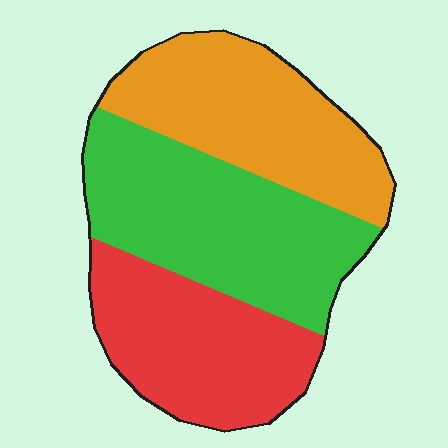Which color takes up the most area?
Green, at roughly 40%.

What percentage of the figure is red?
Red covers roughly 30% of the figure.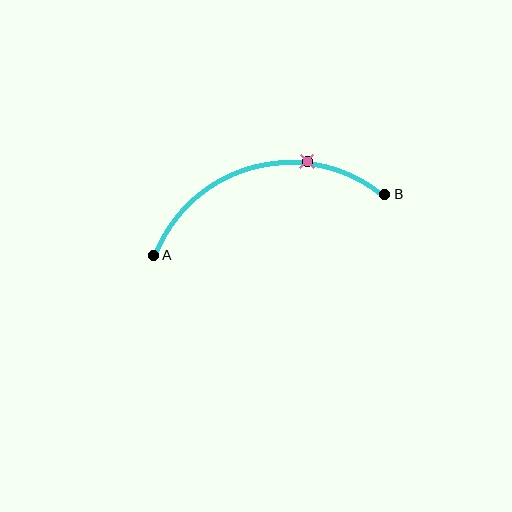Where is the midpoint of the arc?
The arc midpoint is the point on the curve farthest from the straight line joining A and B. It sits above that line.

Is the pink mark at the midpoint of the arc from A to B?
No. The pink mark lies on the arc but is closer to endpoint B. The arc midpoint would be at the point on the curve equidistant along the arc from both A and B.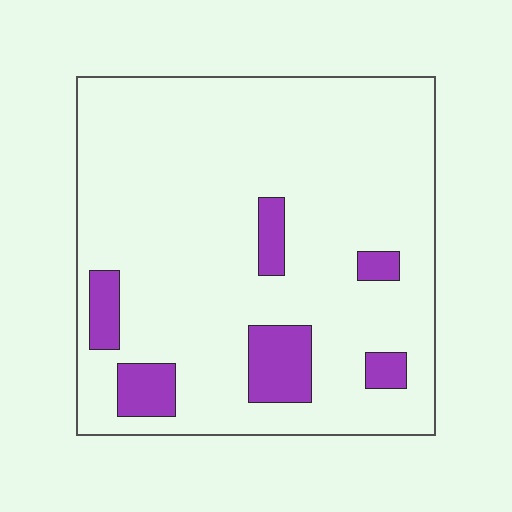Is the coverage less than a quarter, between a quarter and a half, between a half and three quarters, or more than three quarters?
Less than a quarter.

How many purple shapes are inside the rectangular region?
6.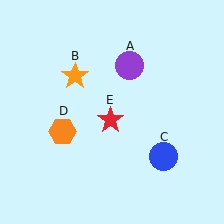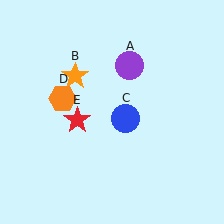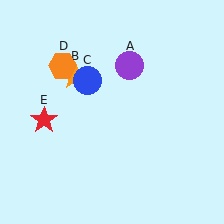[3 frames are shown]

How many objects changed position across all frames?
3 objects changed position: blue circle (object C), orange hexagon (object D), red star (object E).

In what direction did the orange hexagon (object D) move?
The orange hexagon (object D) moved up.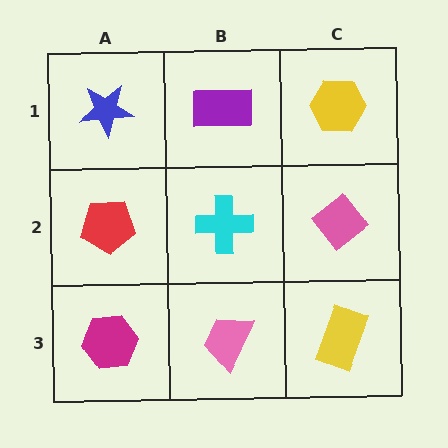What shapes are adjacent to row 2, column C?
A yellow hexagon (row 1, column C), a yellow rectangle (row 3, column C), a cyan cross (row 2, column B).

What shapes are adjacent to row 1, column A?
A red pentagon (row 2, column A), a purple rectangle (row 1, column B).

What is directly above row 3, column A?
A red pentagon.